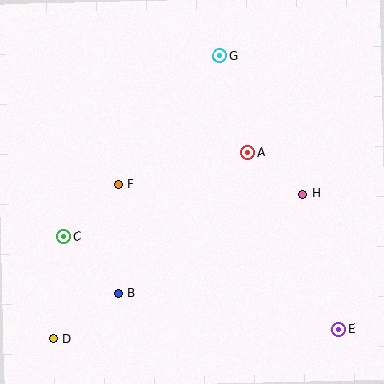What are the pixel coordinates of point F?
Point F is at (118, 184).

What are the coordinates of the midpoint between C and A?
The midpoint between C and A is at (156, 195).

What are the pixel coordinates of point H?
Point H is at (303, 194).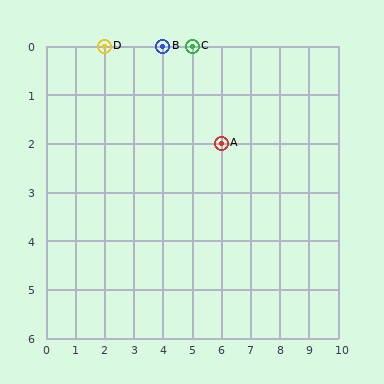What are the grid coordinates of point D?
Point D is at grid coordinates (2, 0).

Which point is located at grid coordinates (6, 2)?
Point A is at (6, 2).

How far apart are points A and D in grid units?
Points A and D are 4 columns and 2 rows apart (about 4.5 grid units diagonally).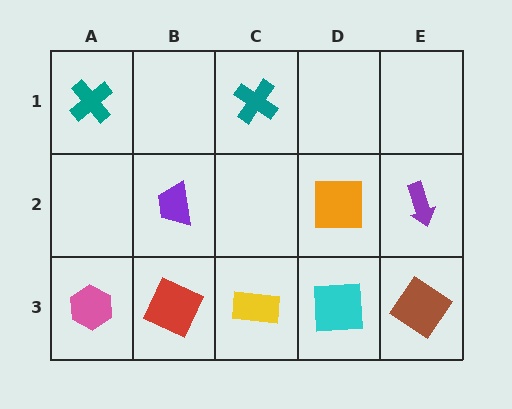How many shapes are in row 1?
2 shapes.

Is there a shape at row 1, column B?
No, that cell is empty.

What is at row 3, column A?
A pink hexagon.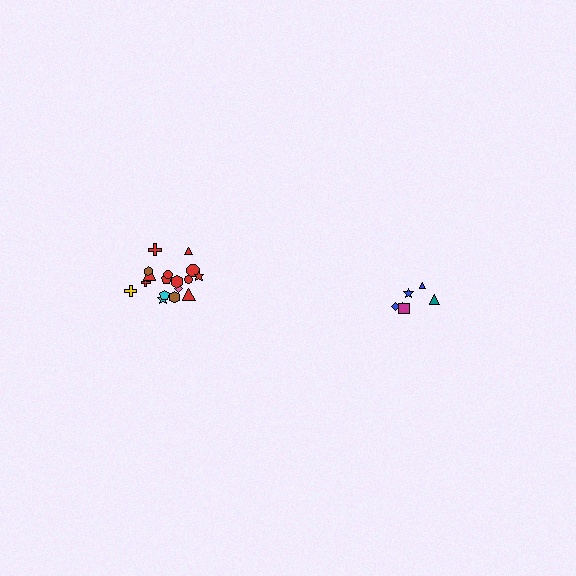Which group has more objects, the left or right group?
The left group.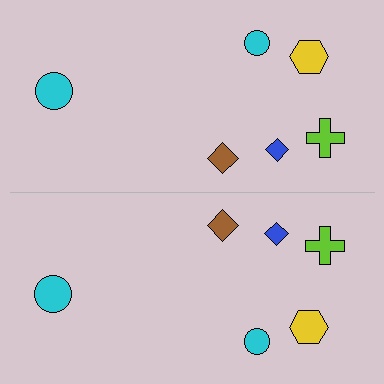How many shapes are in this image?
There are 12 shapes in this image.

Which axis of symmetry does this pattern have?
The pattern has a horizontal axis of symmetry running through the center of the image.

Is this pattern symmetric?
Yes, this pattern has bilateral (reflection) symmetry.